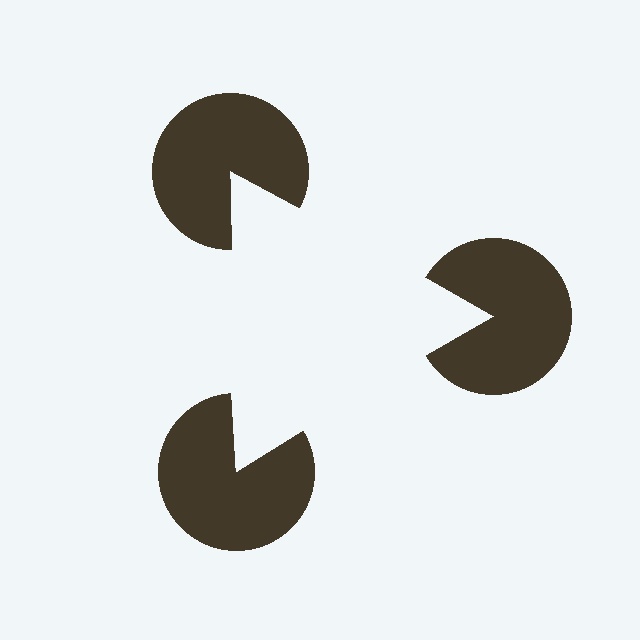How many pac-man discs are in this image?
There are 3 — one at each vertex of the illusory triangle.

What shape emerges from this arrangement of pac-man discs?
An illusory triangle — its edges are inferred from the aligned wedge cuts in the pac-man discs, not physically drawn.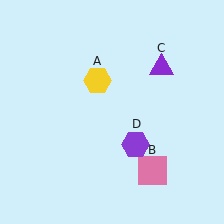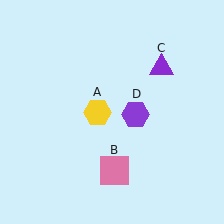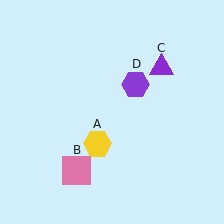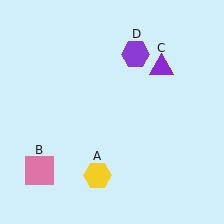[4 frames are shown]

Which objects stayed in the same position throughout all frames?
Purple triangle (object C) remained stationary.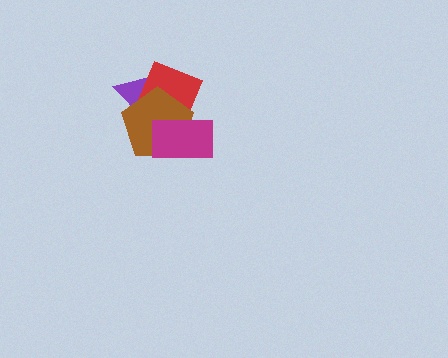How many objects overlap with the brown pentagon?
3 objects overlap with the brown pentagon.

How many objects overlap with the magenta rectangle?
2 objects overlap with the magenta rectangle.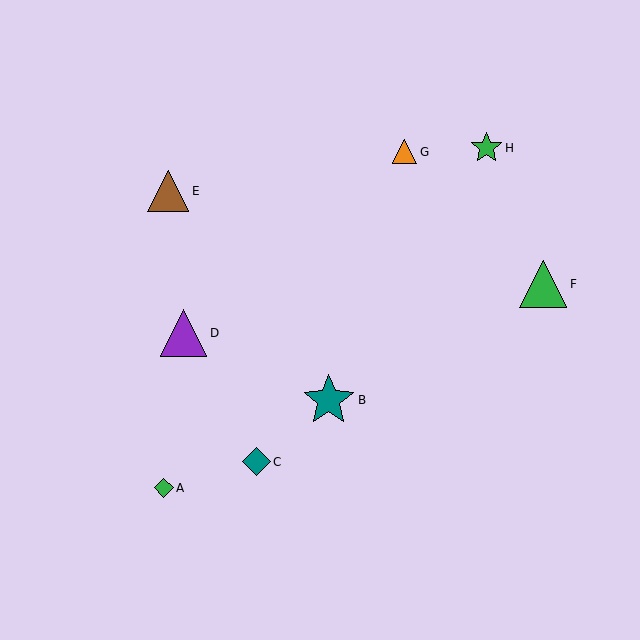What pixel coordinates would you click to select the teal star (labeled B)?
Click at (329, 400) to select the teal star B.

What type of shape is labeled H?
Shape H is a green star.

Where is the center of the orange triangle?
The center of the orange triangle is at (404, 152).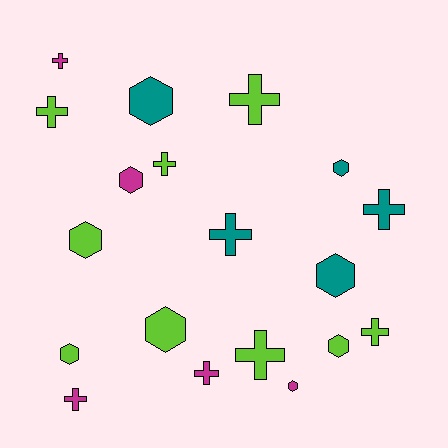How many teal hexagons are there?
There are 3 teal hexagons.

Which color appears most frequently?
Lime, with 9 objects.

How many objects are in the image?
There are 19 objects.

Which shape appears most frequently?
Cross, with 10 objects.